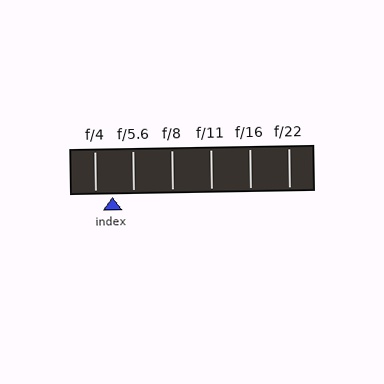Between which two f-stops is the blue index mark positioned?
The index mark is between f/4 and f/5.6.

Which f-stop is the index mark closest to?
The index mark is closest to f/4.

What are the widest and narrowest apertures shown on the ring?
The widest aperture shown is f/4 and the narrowest is f/22.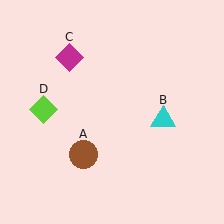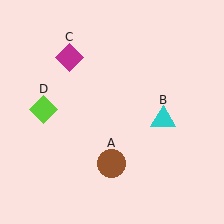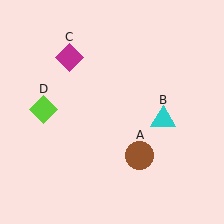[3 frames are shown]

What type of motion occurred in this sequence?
The brown circle (object A) rotated counterclockwise around the center of the scene.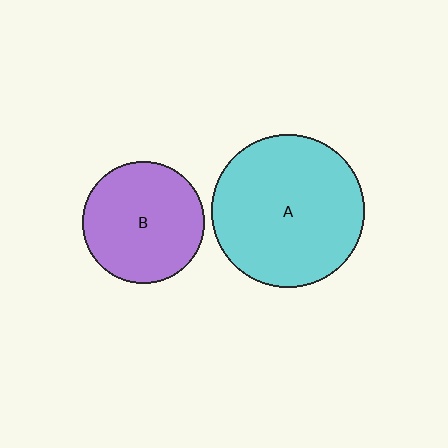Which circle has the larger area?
Circle A (cyan).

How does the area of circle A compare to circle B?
Approximately 1.6 times.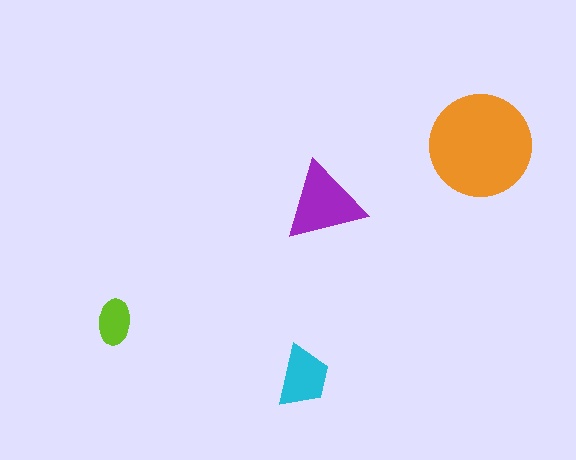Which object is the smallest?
The lime ellipse.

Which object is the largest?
The orange circle.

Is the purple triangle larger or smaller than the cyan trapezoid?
Larger.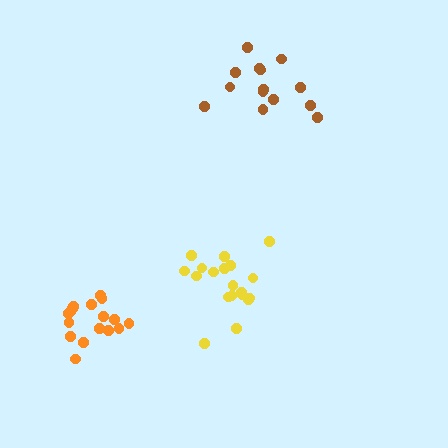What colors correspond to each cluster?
The clusters are colored: yellow, brown, orange.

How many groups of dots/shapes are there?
There are 3 groups.